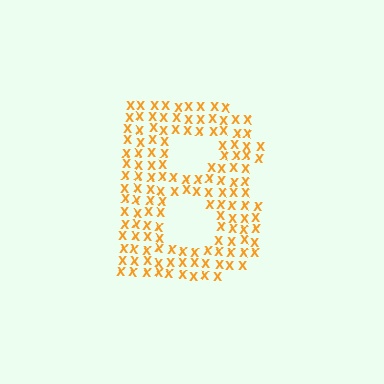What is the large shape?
The large shape is the letter B.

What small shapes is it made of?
It is made of small letter X's.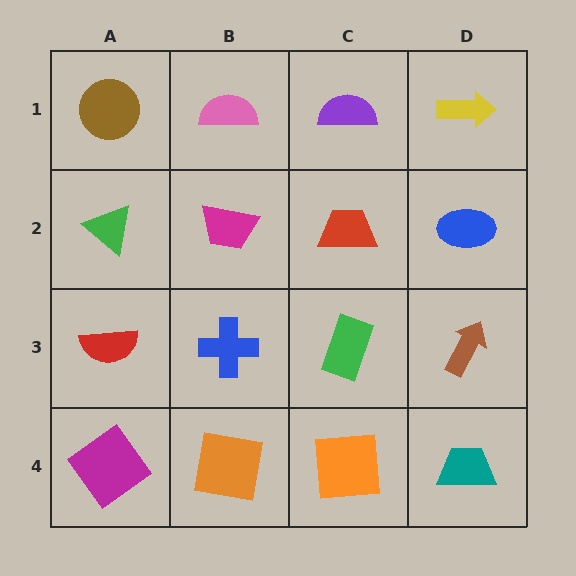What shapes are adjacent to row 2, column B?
A pink semicircle (row 1, column B), a blue cross (row 3, column B), a green triangle (row 2, column A), a red trapezoid (row 2, column C).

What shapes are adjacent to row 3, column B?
A magenta trapezoid (row 2, column B), an orange square (row 4, column B), a red semicircle (row 3, column A), a green rectangle (row 3, column C).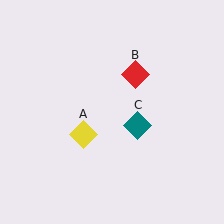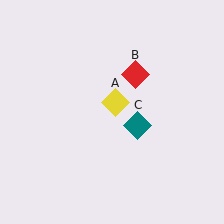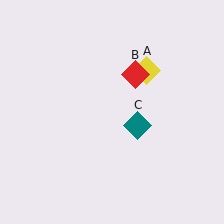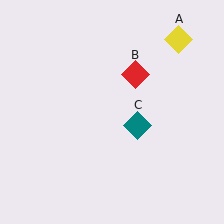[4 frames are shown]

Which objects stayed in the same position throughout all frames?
Red diamond (object B) and teal diamond (object C) remained stationary.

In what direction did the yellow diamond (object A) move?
The yellow diamond (object A) moved up and to the right.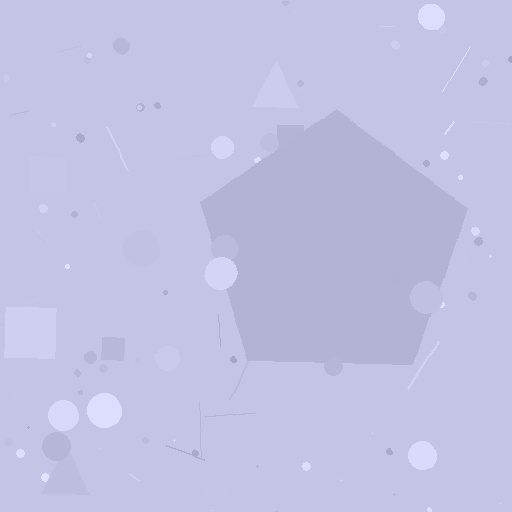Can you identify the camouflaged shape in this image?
The camouflaged shape is a pentagon.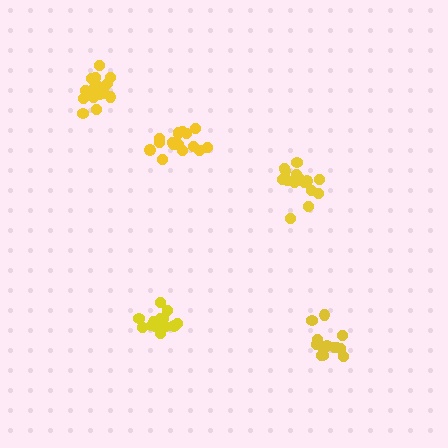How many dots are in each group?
Group 1: 15 dots, Group 2: 17 dots, Group 3: 14 dots, Group 4: 16 dots, Group 5: 16 dots (78 total).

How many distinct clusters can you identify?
There are 5 distinct clusters.